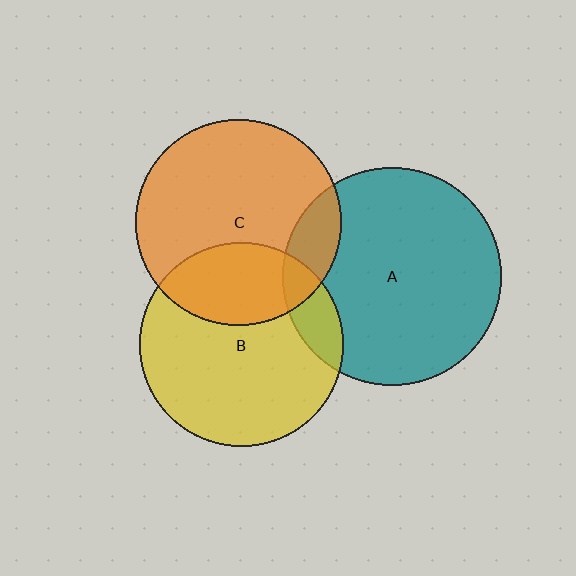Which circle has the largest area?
Circle A (teal).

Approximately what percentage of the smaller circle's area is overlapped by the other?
Approximately 15%.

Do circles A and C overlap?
Yes.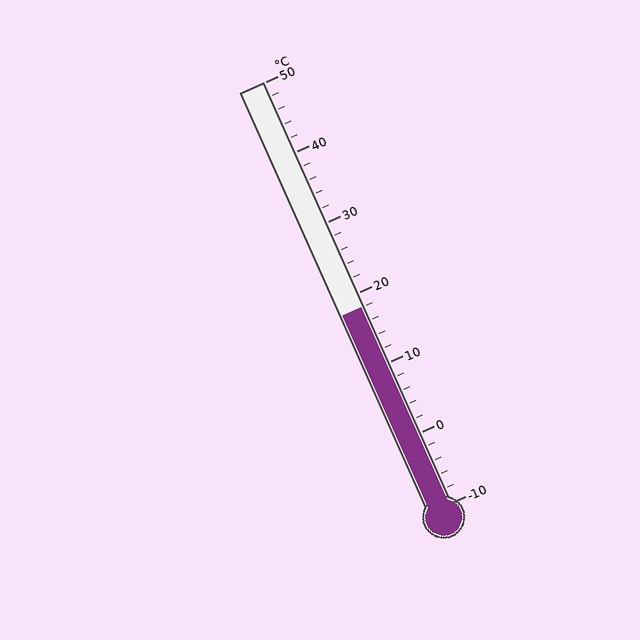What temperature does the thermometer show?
The thermometer shows approximately 18°C.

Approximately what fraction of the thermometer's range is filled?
The thermometer is filled to approximately 45% of its range.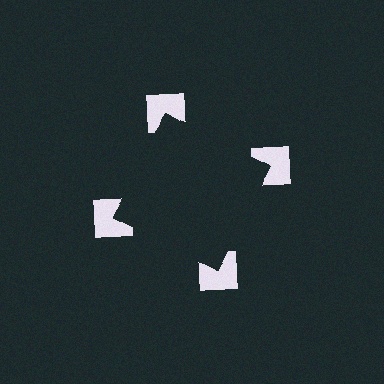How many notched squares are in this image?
There are 4 — one at each vertex of the illusory square.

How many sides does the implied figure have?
4 sides.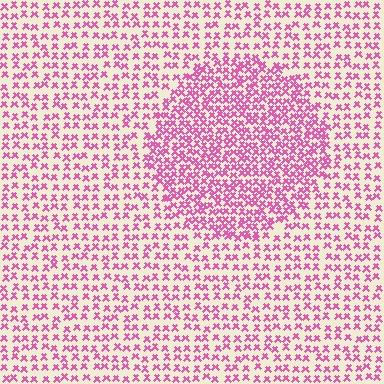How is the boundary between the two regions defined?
The boundary is defined by a change in element density (approximately 1.8x ratio). All elements are the same color, size, and shape.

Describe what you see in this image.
The image contains small pink elements arranged at two different densities. A circle-shaped region is visible where the elements are more densely packed than the surrounding area.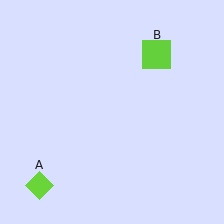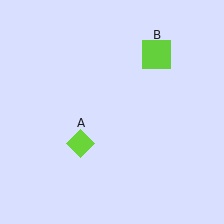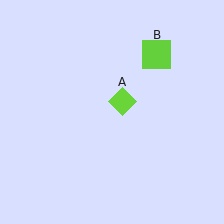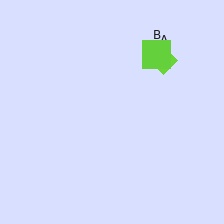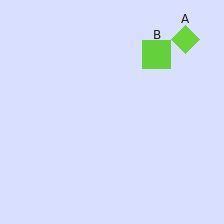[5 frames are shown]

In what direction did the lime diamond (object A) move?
The lime diamond (object A) moved up and to the right.